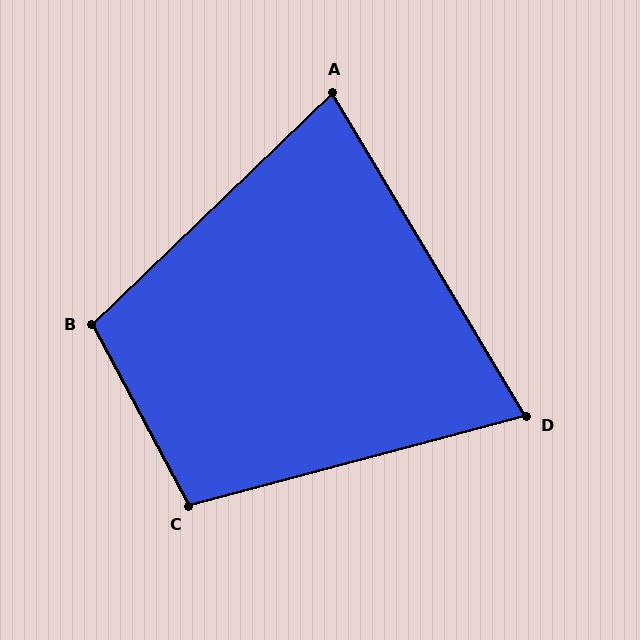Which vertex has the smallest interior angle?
D, at approximately 74 degrees.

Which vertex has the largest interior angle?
B, at approximately 106 degrees.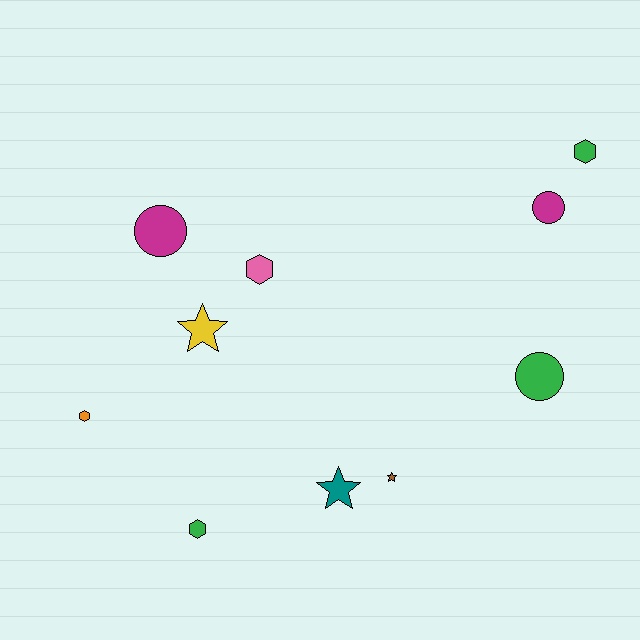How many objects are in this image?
There are 10 objects.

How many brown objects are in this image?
There is 1 brown object.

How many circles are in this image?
There are 3 circles.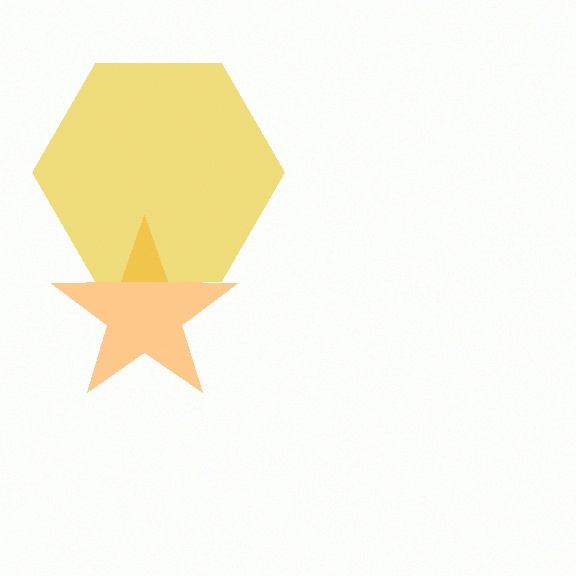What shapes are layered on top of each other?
The layered shapes are: an orange star, a yellow hexagon.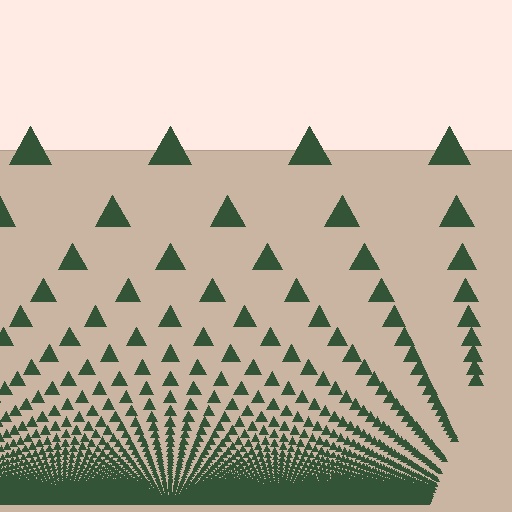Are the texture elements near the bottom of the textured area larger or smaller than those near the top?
Smaller. The gradient is inverted — elements near the bottom are smaller and denser.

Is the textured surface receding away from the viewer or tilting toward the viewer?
The surface appears to tilt toward the viewer. Texture elements get larger and sparser toward the top.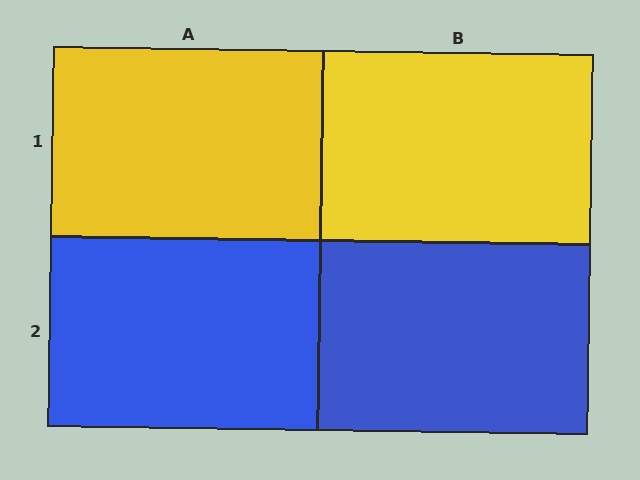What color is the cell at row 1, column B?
Yellow.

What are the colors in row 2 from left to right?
Blue, blue.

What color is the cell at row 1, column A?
Yellow.